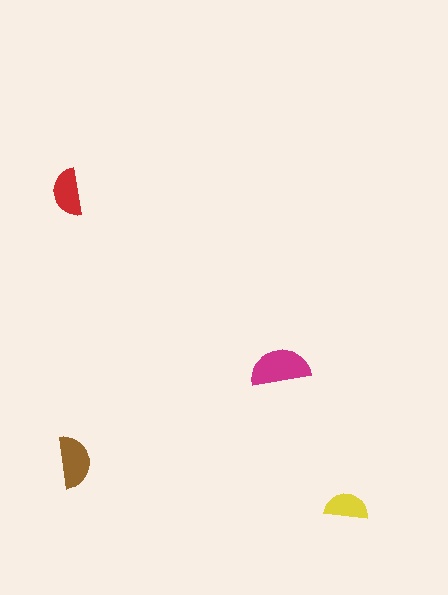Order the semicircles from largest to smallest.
the magenta one, the brown one, the red one, the yellow one.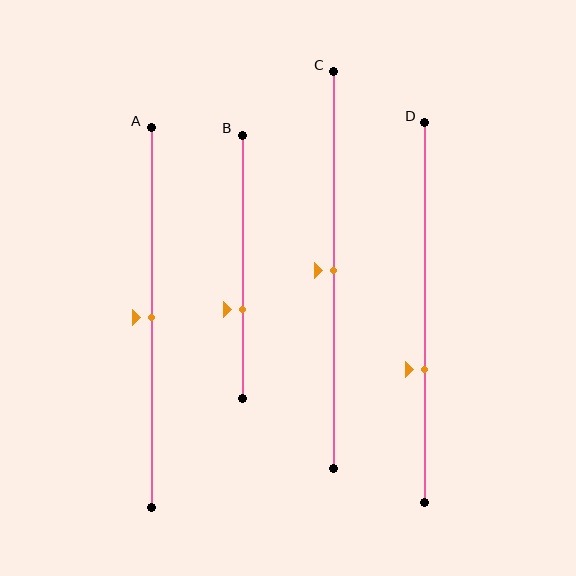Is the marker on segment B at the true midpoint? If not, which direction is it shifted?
No, the marker on segment B is shifted downward by about 16% of the segment length.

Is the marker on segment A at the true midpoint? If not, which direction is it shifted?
Yes, the marker on segment A is at the true midpoint.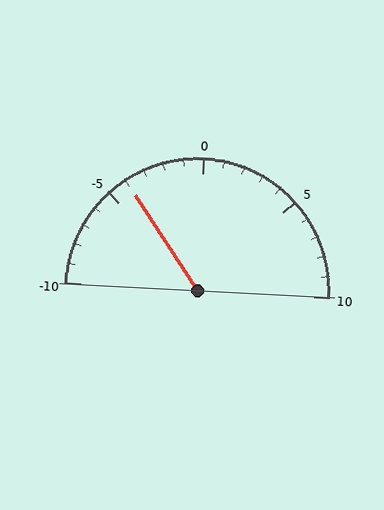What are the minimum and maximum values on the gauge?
The gauge ranges from -10 to 10.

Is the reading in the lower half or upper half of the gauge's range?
The reading is in the lower half of the range (-10 to 10).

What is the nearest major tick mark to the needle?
The nearest major tick mark is -5.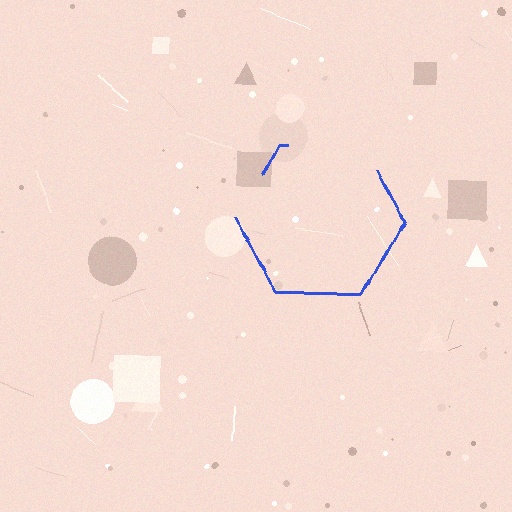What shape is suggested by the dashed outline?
The dashed outline suggests a hexagon.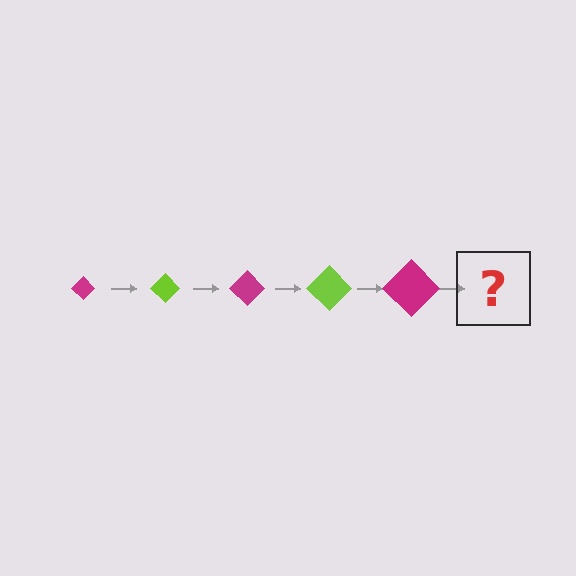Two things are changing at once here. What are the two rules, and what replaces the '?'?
The two rules are that the diamond grows larger each step and the color cycles through magenta and lime. The '?' should be a lime diamond, larger than the previous one.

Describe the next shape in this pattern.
It should be a lime diamond, larger than the previous one.